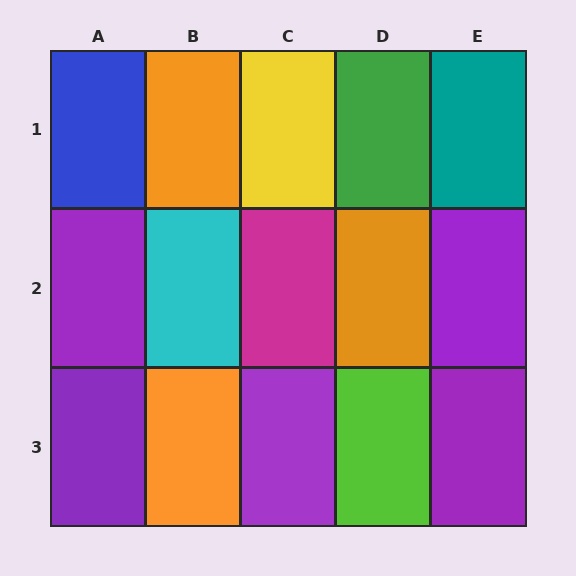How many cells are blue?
1 cell is blue.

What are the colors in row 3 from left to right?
Purple, orange, purple, lime, purple.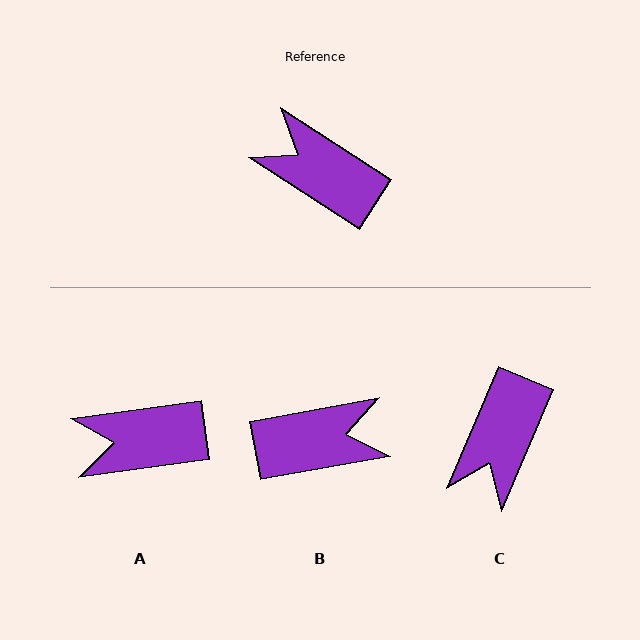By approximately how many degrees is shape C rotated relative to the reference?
Approximately 100 degrees counter-clockwise.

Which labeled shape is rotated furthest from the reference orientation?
B, about 137 degrees away.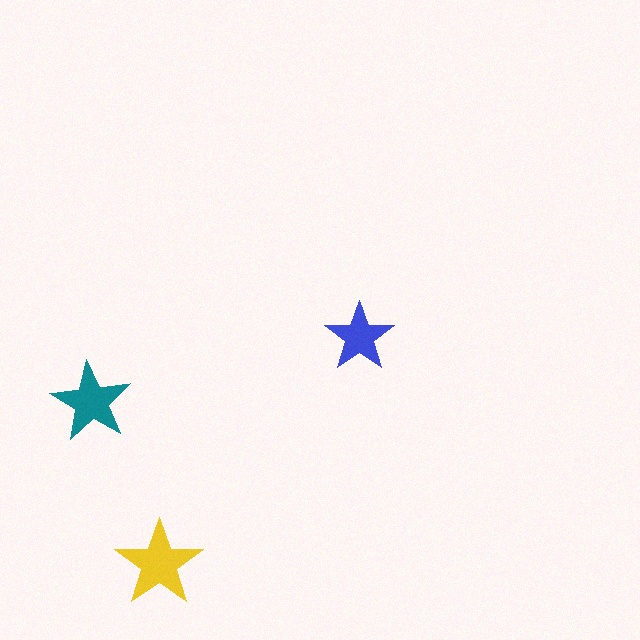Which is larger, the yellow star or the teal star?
The yellow one.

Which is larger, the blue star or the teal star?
The teal one.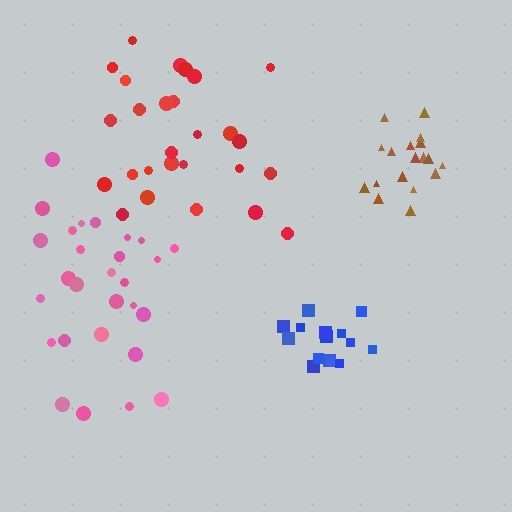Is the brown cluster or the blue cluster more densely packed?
Brown.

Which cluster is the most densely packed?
Brown.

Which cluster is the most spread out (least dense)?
Pink.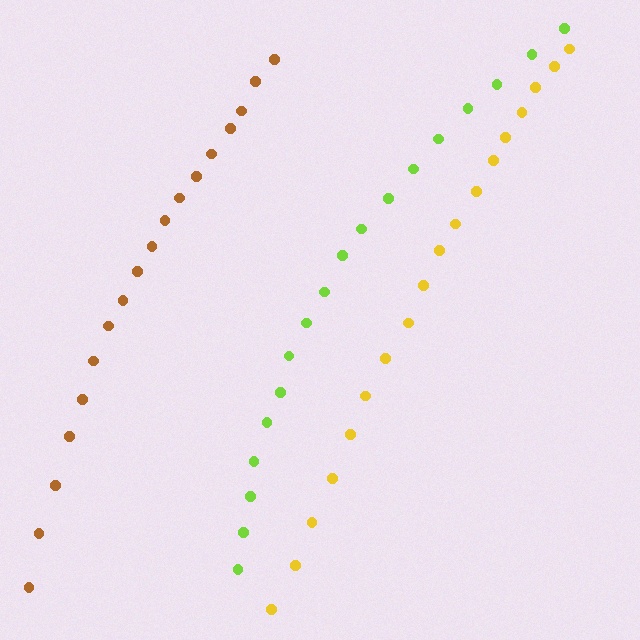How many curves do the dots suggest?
There are 3 distinct paths.